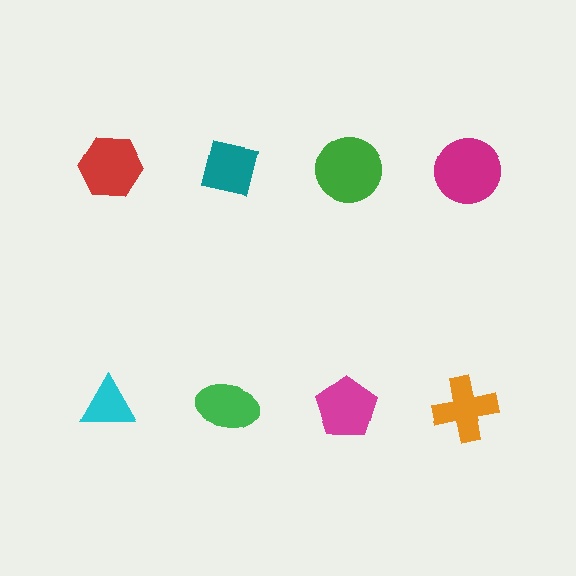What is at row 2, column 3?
A magenta pentagon.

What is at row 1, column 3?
A green circle.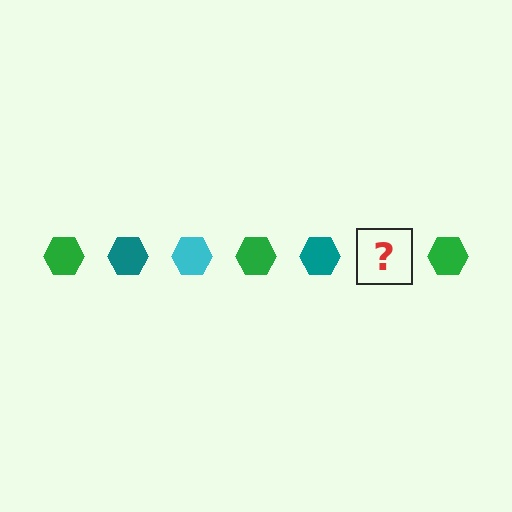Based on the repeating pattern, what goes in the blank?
The blank should be a cyan hexagon.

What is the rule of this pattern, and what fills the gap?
The rule is that the pattern cycles through green, teal, cyan hexagons. The gap should be filled with a cyan hexagon.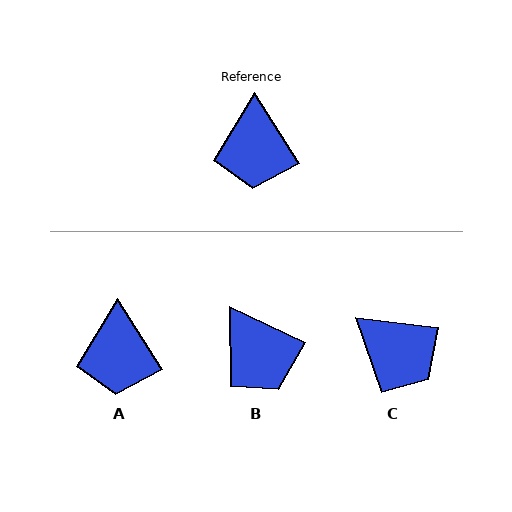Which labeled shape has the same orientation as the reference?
A.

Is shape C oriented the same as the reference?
No, it is off by about 50 degrees.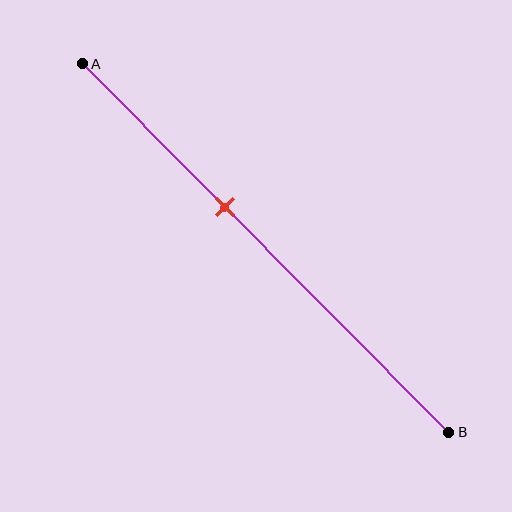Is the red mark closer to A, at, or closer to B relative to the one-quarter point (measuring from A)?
The red mark is closer to point B than the one-quarter point of segment AB.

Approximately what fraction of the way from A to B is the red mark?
The red mark is approximately 40% of the way from A to B.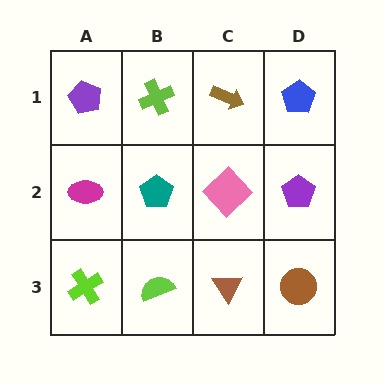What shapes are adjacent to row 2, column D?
A blue pentagon (row 1, column D), a brown circle (row 3, column D), a pink diamond (row 2, column C).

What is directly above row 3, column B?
A teal pentagon.